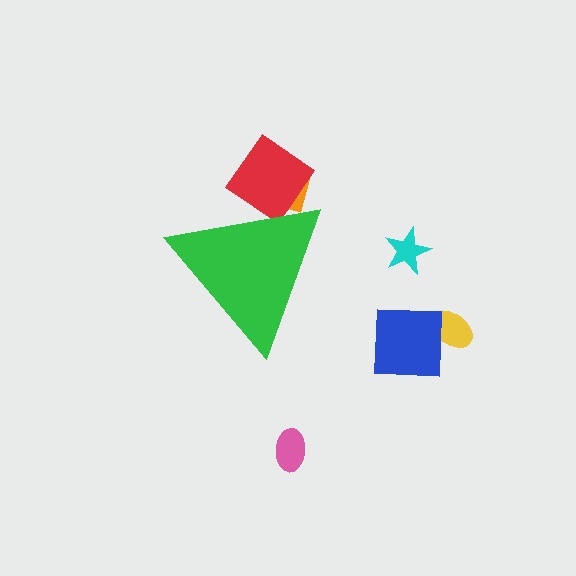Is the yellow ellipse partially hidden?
No, the yellow ellipse is fully visible.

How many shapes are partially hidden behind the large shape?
2 shapes are partially hidden.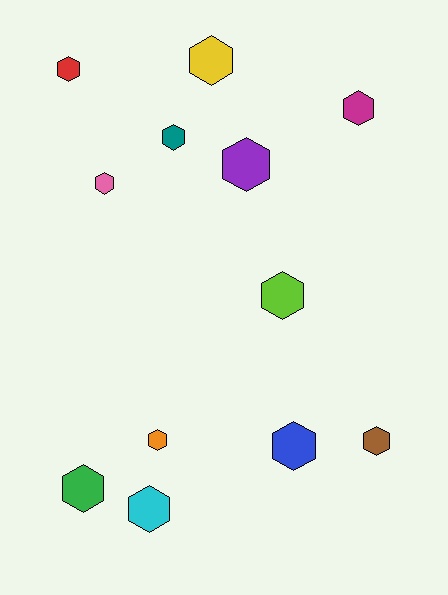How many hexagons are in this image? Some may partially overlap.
There are 12 hexagons.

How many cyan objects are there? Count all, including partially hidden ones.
There is 1 cyan object.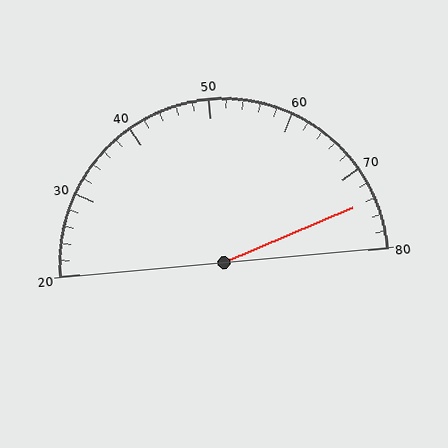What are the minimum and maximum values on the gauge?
The gauge ranges from 20 to 80.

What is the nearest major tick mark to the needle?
The nearest major tick mark is 70.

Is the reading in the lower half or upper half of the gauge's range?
The reading is in the upper half of the range (20 to 80).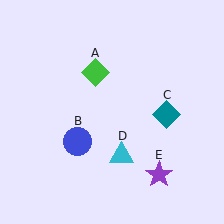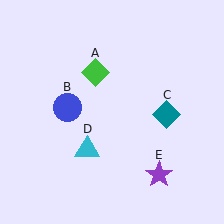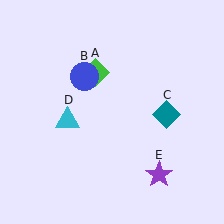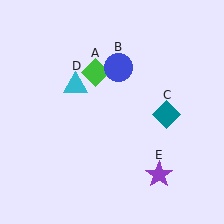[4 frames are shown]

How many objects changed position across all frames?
2 objects changed position: blue circle (object B), cyan triangle (object D).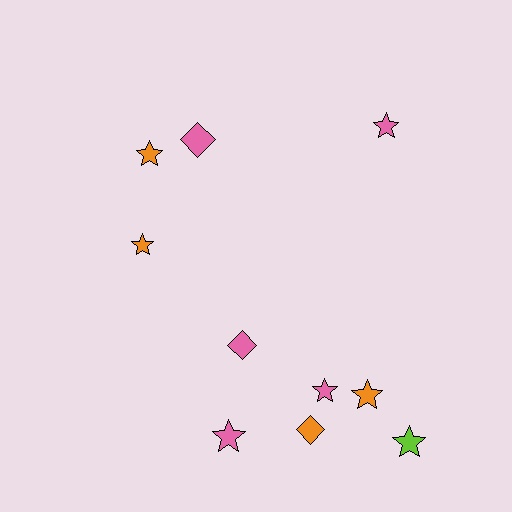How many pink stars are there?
There are 3 pink stars.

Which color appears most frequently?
Pink, with 5 objects.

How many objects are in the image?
There are 10 objects.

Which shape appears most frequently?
Star, with 7 objects.